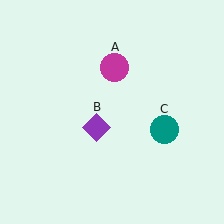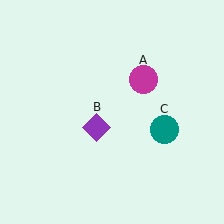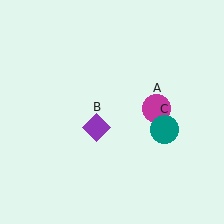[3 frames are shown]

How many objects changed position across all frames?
1 object changed position: magenta circle (object A).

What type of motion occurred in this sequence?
The magenta circle (object A) rotated clockwise around the center of the scene.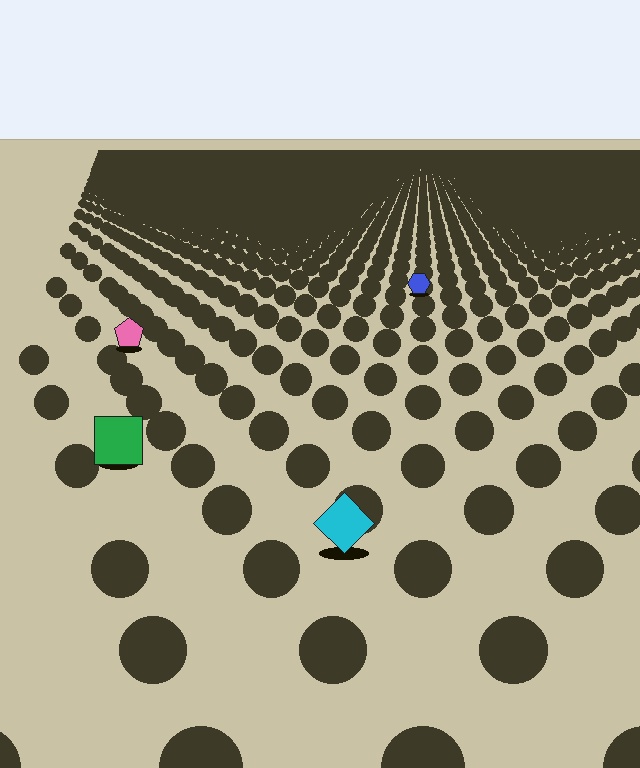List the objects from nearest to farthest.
From nearest to farthest: the cyan diamond, the green square, the pink pentagon, the blue hexagon.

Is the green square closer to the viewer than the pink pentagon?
Yes. The green square is closer — you can tell from the texture gradient: the ground texture is coarser near it.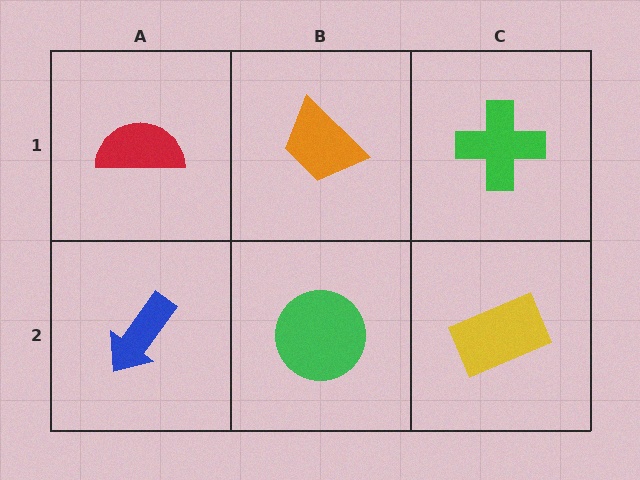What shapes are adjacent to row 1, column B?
A green circle (row 2, column B), a red semicircle (row 1, column A), a green cross (row 1, column C).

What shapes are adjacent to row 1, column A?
A blue arrow (row 2, column A), an orange trapezoid (row 1, column B).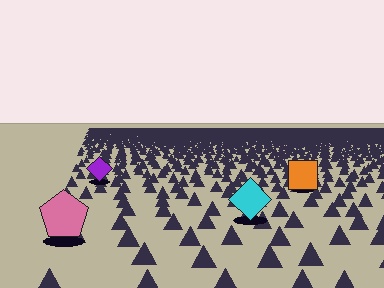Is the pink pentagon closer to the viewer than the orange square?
Yes. The pink pentagon is closer — you can tell from the texture gradient: the ground texture is coarser near it.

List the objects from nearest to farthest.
From nearest to farthest: the pink pentagon, the cyan diamond, the orange square, the purple diamond.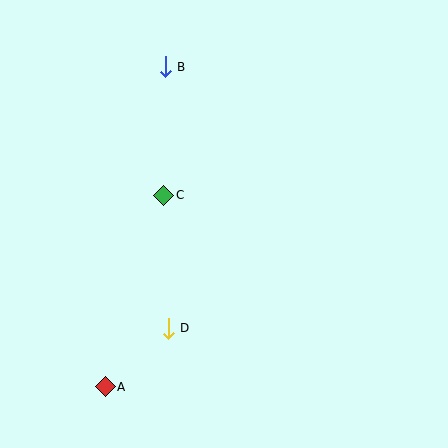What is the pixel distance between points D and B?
The distance between D and B is 262 pixels.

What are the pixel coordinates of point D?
Point D is at (168, 328).